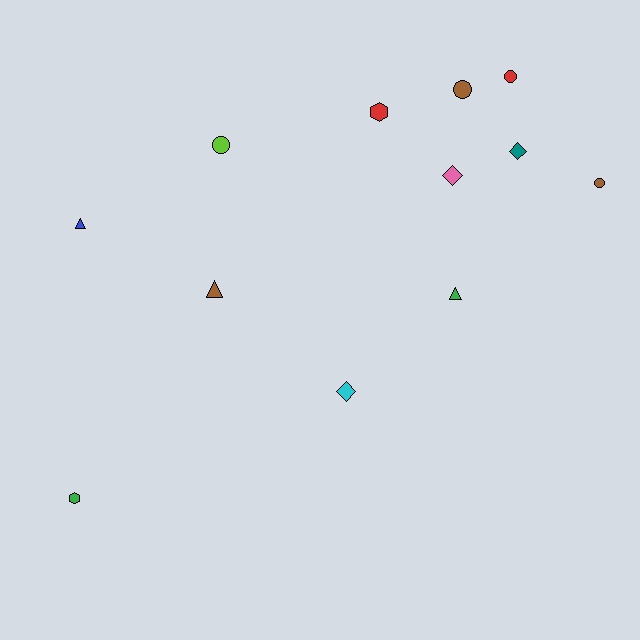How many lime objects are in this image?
There is 1 lime object.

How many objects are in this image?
There are 12 objects.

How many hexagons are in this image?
There are 2 hexagons.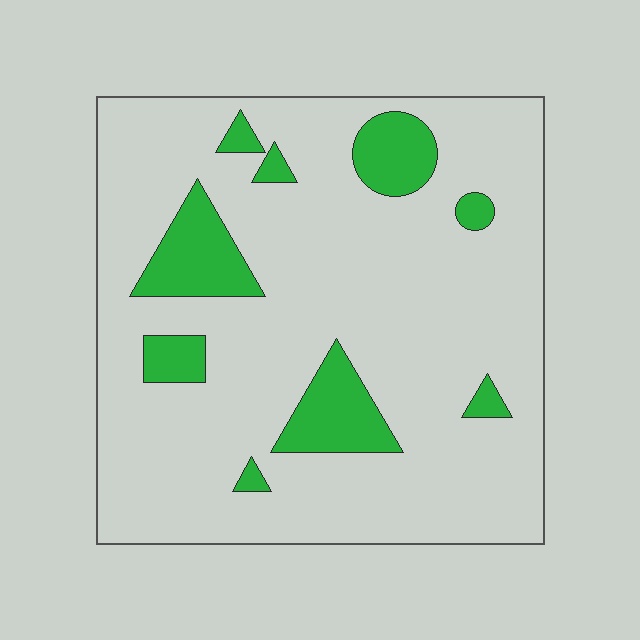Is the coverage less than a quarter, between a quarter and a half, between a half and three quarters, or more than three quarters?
Less than a quarter.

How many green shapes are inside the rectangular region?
9.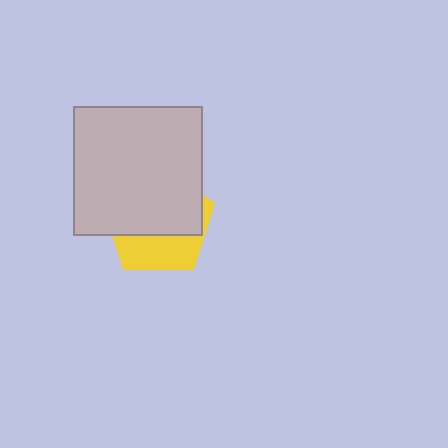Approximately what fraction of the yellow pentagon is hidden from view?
Roughly 64% of the yellow pentagon is hidden behind the light gray square.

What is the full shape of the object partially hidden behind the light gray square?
The partially hidden object is a yellow pentagon.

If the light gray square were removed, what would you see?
You would see the complete yellow pentagon.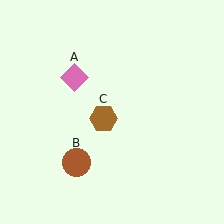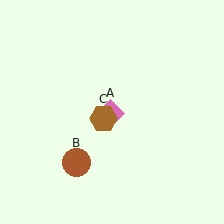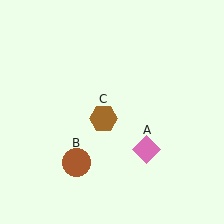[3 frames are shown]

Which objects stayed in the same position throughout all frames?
Brown circle (object B) and brown hexagon (object C) remained stationary.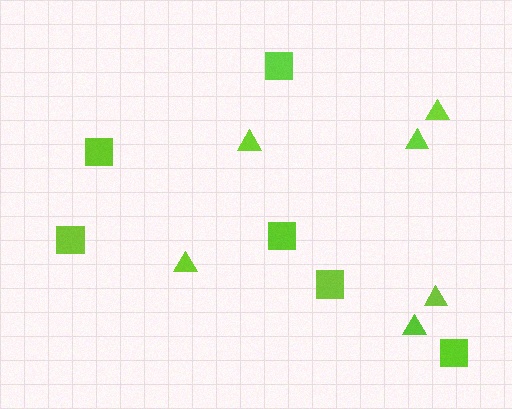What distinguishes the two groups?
There are 2 groups: one group of squares (6) and one group of triangles (6).